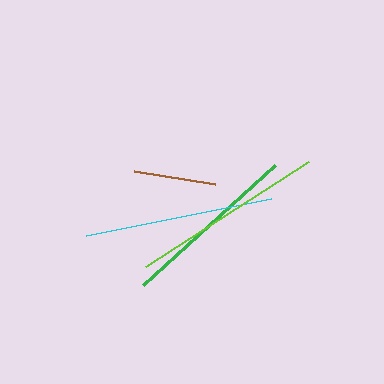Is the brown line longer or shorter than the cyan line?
The cyan line is longer than the brown line.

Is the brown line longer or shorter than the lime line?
The lime line is longer than the brown line.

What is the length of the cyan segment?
The cyan segment is approximately 189 pixels long.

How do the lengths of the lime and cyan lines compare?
The lime and cyan lines are approximately the same length.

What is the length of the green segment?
The green segment is approximately 179 pixels long.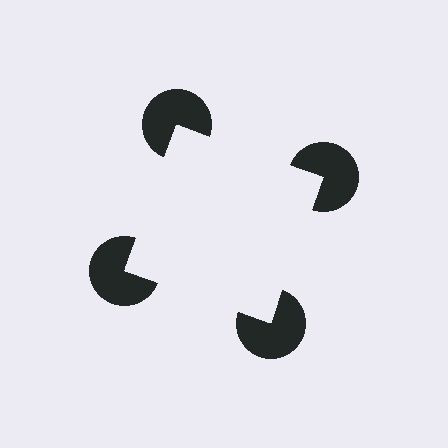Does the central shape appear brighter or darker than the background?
It typically appears slightly brighter than the background, even though no actual brightness change is drawn.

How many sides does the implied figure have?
4 sides.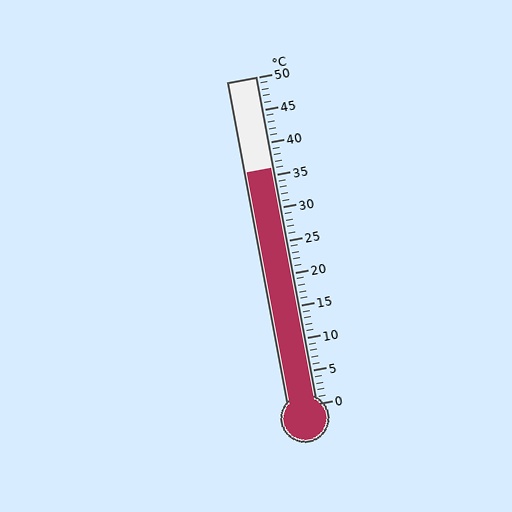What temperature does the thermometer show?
The thermometer shows approximately 36°C.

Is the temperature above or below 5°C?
The temperature is above 5°C.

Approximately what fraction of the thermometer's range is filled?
The thermometer is filled to approximately 70% of its range.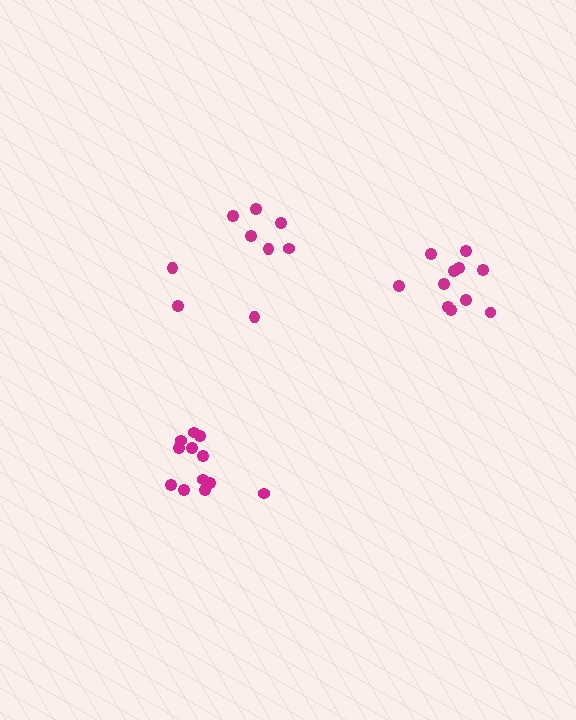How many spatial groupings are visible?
There are 3 spatial groupings.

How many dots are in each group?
Group 1: 12 dots, Group 2: 11 dots, Group 3: 9 dots (32 total).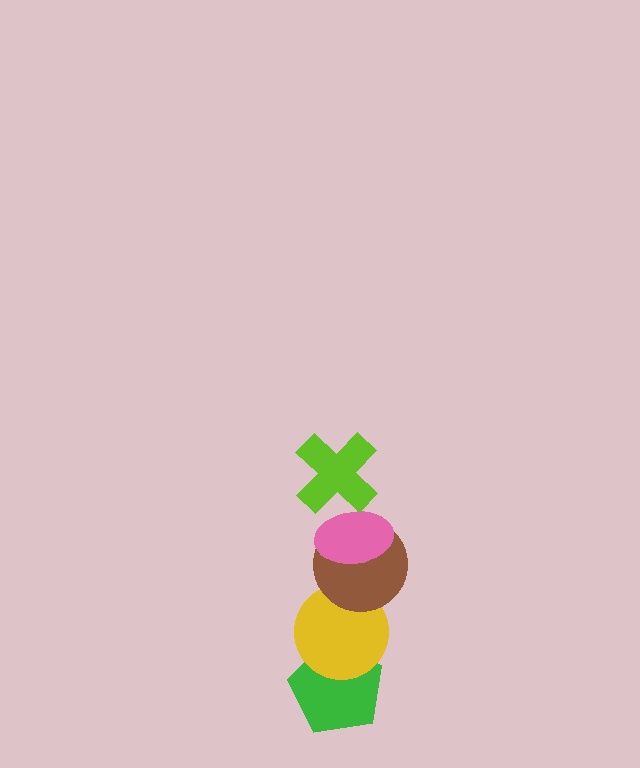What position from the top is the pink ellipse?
The pink ellipse is 2nd from the top.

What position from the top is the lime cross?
The lime cross is 1st from the top.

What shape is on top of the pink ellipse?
The lime cross is on top of the pink ellipse.